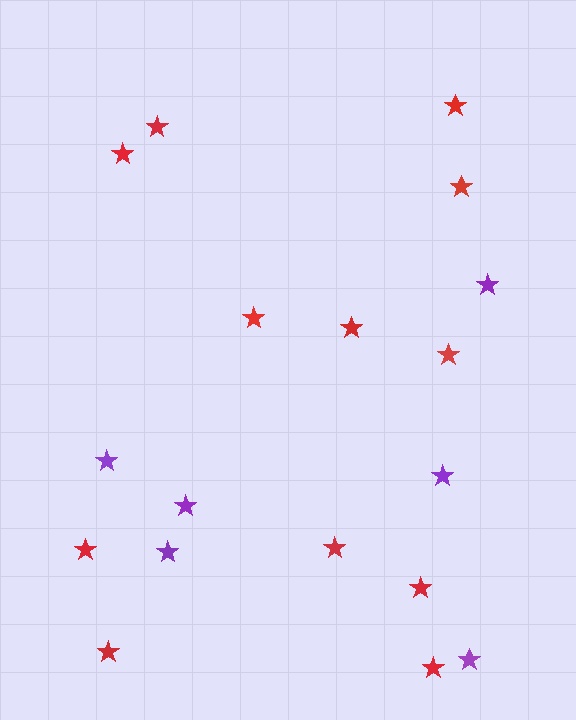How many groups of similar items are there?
There are 2 groups: one group of purple stars (6) and one group of red stars (12).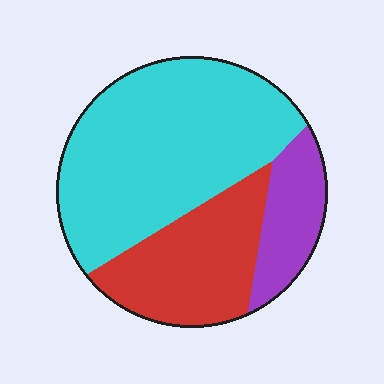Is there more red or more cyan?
Cyan.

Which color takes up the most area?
Cyan, at roughly 55%.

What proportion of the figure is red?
Red takes up about one quarter (1/4) of the figure.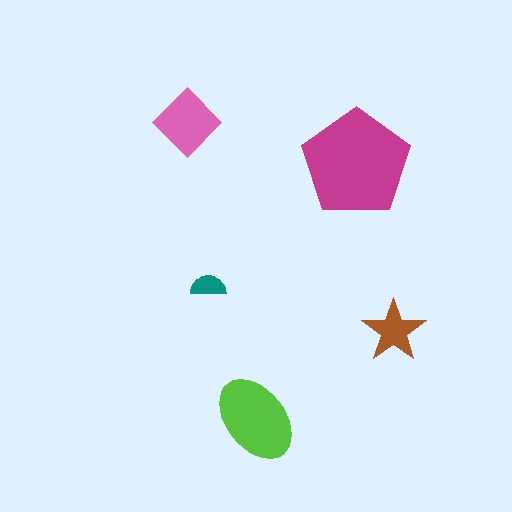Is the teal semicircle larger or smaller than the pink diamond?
Smaller.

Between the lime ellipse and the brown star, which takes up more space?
The lime ellipse.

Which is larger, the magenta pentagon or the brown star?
The magenta pentagon.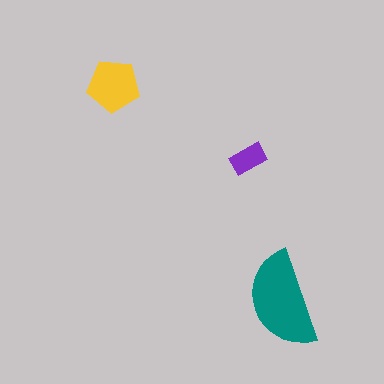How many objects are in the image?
There are 3 objects in the image.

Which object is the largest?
The teal semicircle.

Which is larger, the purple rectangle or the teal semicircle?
The teal semicircle.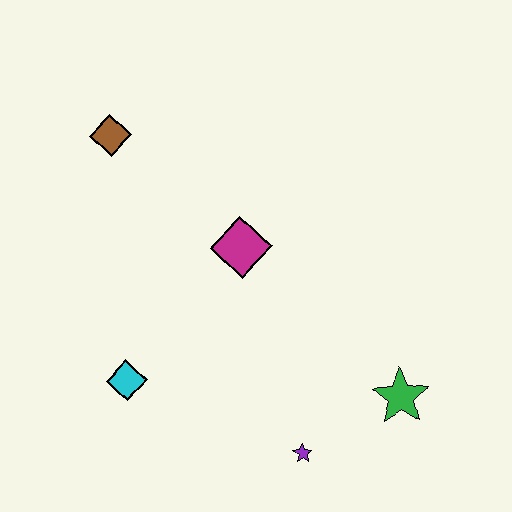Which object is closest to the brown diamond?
The magenta diamond is closest to the brown diamond.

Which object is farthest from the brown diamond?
The green star is farthest from the brown diamond.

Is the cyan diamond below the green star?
No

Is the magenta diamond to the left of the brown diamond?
No